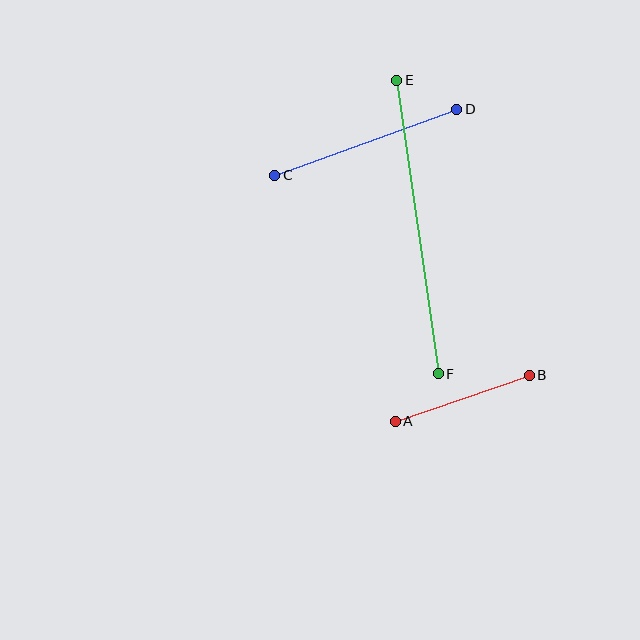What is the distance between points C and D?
The distance is approximately 193 pixels.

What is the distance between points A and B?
The distance is approximately 142 pixels.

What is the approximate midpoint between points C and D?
The midpoint is at approximately (366, 142) pixels.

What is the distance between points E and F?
The distance is approximately 296 pixels.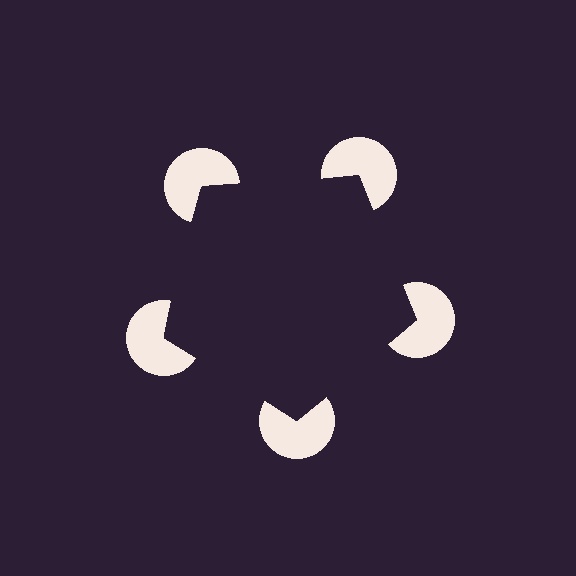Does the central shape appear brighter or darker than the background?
It typically appears slightly darker than the background, even though no actual brightness change is drawn.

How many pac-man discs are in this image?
There are 5 — one at each vertex of the illusory pentagon.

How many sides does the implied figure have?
5 sides.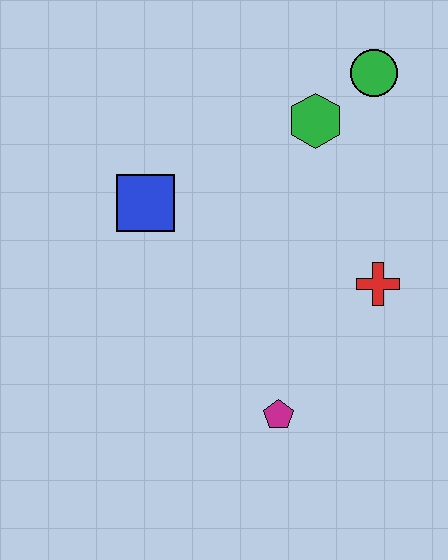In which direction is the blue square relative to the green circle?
The blue square is to the left of the green circle.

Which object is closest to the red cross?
The magenta pentagon is closest to the red cross.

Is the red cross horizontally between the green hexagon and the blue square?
No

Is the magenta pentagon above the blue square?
No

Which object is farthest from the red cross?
The blue square is farthest from the red cross.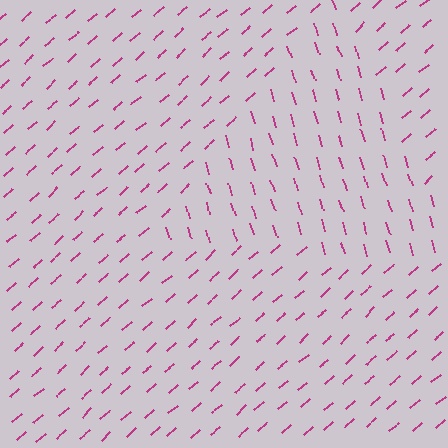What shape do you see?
I see a triangle.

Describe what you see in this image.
The image is filled with small magenta line segments. A triangle region in the image has lines oriented differently from the surrounding lines, creating a visible texture boundary.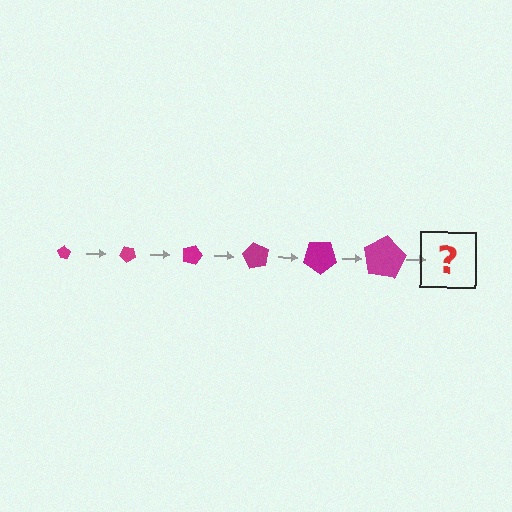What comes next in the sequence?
The next element should be a pentagon, larger than the previous one and rotated 270 degrees from the start.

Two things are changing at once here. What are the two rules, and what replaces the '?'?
The two rules are that the pentagon grows larger each step and it rotates 45 degrees each step. The '?' should be a pentagon, larger than the previous one and rotated 270 degrees from the start.